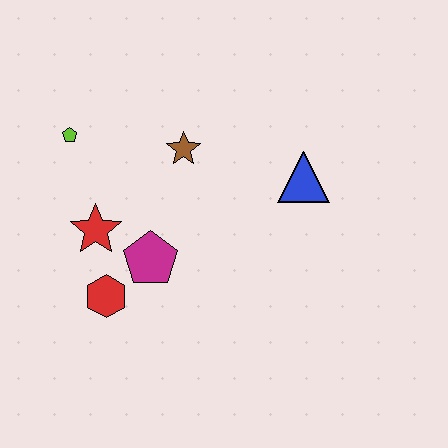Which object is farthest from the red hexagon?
The blue triangle is farthest from the red hexagon.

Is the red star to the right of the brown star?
No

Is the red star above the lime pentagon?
No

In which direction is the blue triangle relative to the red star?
The blue triangle is to the right of the red star.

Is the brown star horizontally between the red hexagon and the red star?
No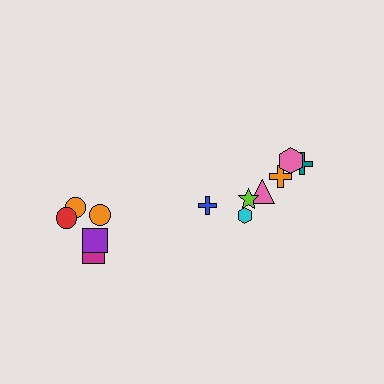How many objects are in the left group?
There are 5 objects.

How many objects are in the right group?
There are 7 objects.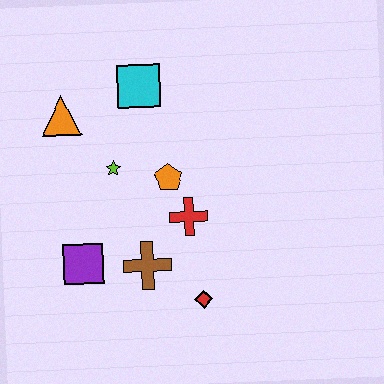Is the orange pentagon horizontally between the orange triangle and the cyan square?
No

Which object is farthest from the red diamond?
The orange triangle is farthest from the red diamond.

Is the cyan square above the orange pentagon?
Yes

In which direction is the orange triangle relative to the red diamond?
The orange triangle is above the red diamond.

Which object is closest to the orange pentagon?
The red cross is closest to the orange pentagon.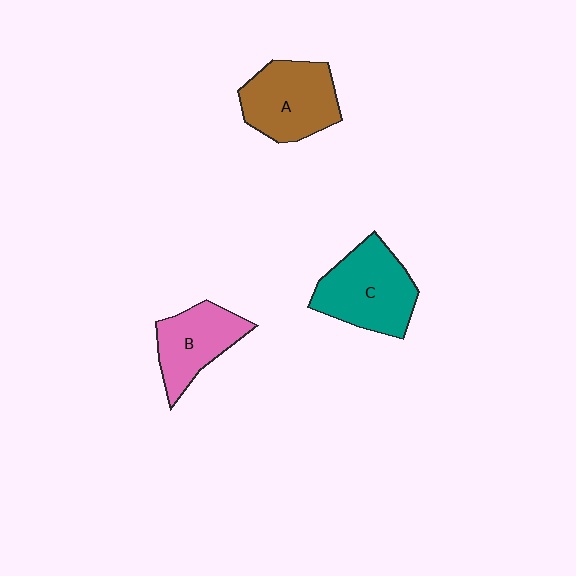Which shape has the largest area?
Shape C (teal).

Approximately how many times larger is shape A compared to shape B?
Approximately 1.2 times.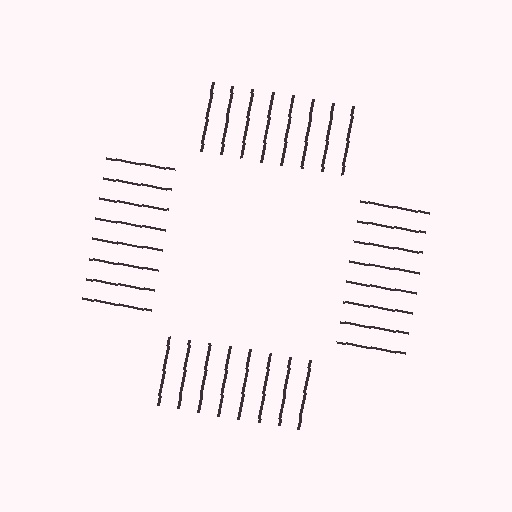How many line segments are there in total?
32 — 8 along each of the 4 edges.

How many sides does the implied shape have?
4 sides — the line-ends trace a square.